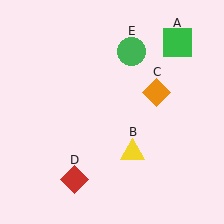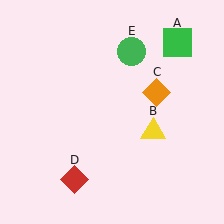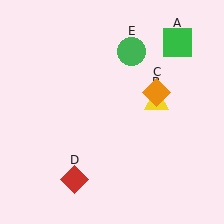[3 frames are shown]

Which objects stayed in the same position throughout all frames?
Green square (object A) and orange diamond (object C) and red diamond (object D) and green circle (object E) remained stationary.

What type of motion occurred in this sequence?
The yellow triangle (object B) rotated counterclockwise around the center of the scene.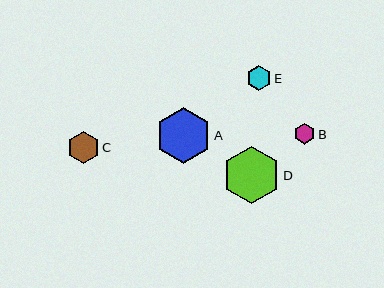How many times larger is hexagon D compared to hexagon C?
Hexagon D is approximately 1.8 times the size of hexagon C.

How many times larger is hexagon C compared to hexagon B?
Hexagon C is approximately 1.5 times the size of hexagon B.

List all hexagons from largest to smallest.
From largest to smallest: D, A, C, E, B.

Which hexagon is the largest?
Hexagon D is the largest with a size of approximately 57 pixels.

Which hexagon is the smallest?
Hexagon B is the smallest with a size of approximately 21 pixels.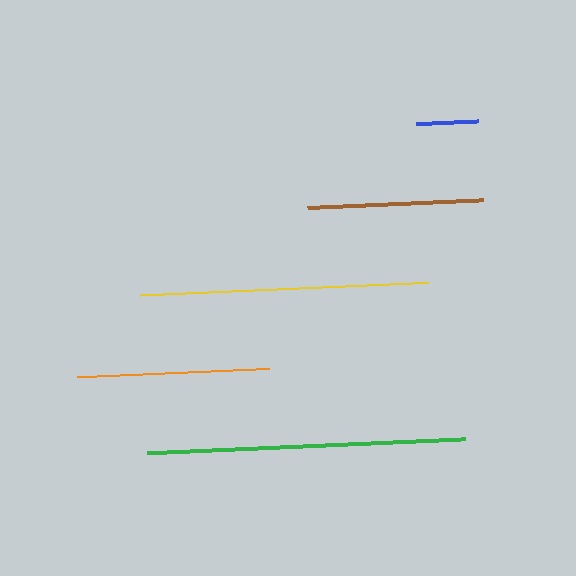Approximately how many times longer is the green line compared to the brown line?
The green line is approximately 1.8 times the length of the brown line.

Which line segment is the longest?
The green line is the longest at approximately 318 pixels.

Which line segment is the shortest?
The blue line is the shortest at approximately 62 pixels.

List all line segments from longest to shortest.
From longest to shortest: green, yellow, orange, brown, blue.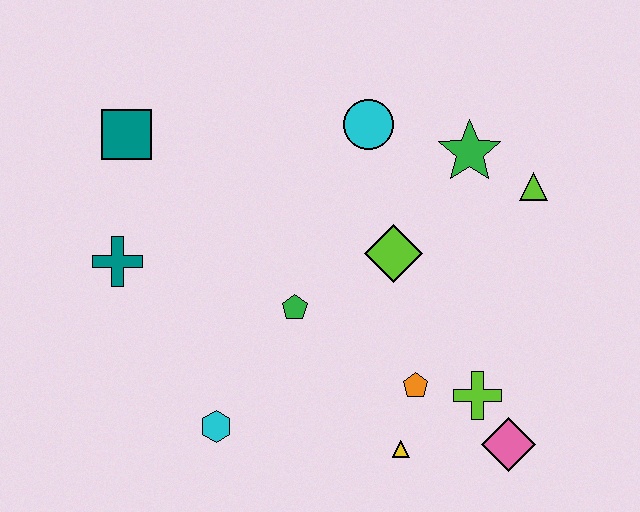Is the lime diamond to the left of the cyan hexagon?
No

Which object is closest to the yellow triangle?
The orange pentagon is closest to the yellow triangle.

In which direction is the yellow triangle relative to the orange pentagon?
The yellow triangle is below the orange pentagon.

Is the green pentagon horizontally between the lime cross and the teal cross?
Yes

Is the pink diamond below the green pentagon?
Yes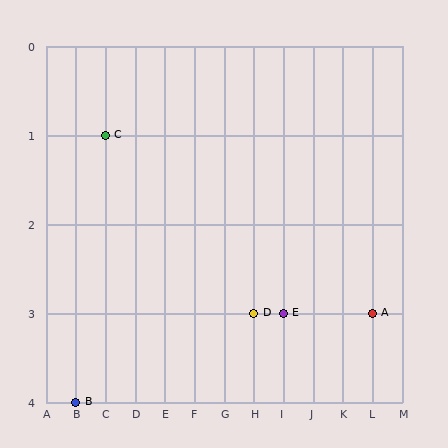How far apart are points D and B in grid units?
Points D and B are 6 columns and 1 row apart (about 6.1 grid units diagonally).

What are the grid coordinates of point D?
Point D is at grid coordinates (H, 3).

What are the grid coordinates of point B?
Point B is at grid coordinates (B, 4).